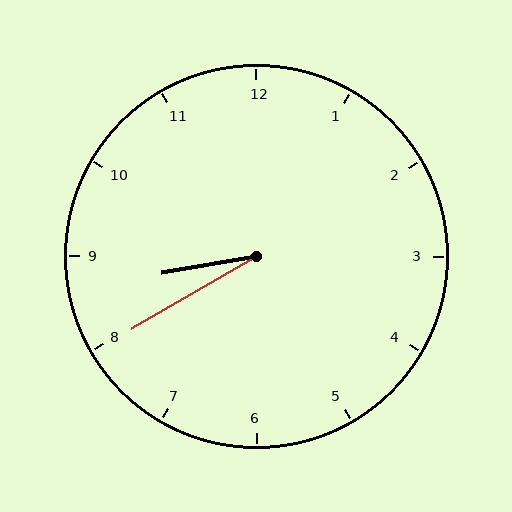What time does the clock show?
8:40.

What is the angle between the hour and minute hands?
Approximately 20 degrees.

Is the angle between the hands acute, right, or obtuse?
It is acute.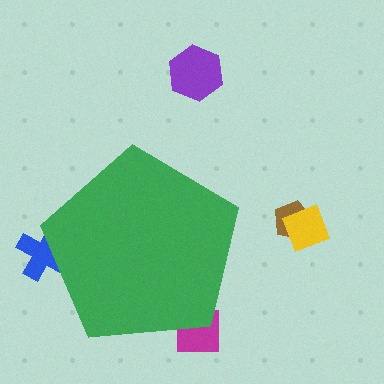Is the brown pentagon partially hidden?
No, the brown pentagon is fully visible.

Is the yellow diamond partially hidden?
No, the yellow diamond is fully visible.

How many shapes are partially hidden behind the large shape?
2 shapes are partially hidden.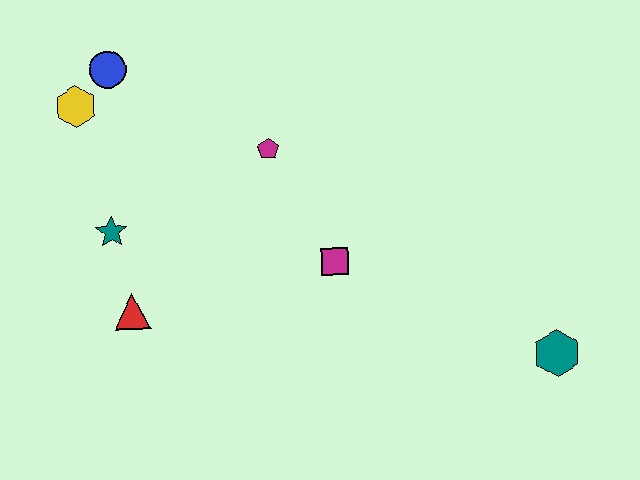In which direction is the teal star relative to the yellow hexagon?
The teal star is below the yellow hexagon.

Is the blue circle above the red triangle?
Yes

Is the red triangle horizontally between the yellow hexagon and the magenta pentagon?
Yes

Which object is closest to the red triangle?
The teal star is closest to the red triangle.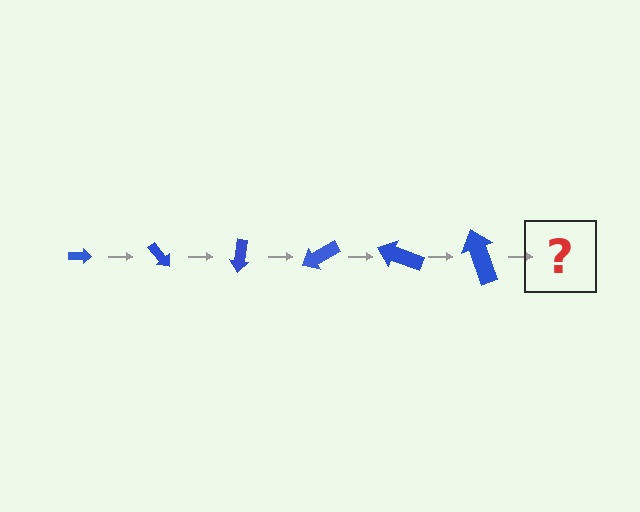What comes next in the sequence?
The next element should be an arrow, larger than the previous one and rotated 300 degrees from the start.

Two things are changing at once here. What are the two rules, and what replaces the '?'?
The two rules are that the arrow grows larger each step and it rotates 50 degrees each step. The '?' should be an arrow, larger than the previous one and rotated 300 degrees from the start.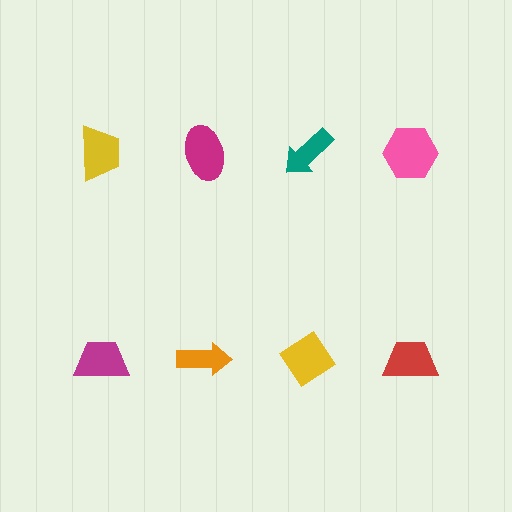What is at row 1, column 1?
A yellow trapezoid.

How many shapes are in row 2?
4 shapes.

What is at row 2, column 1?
A magenta trapezoid.